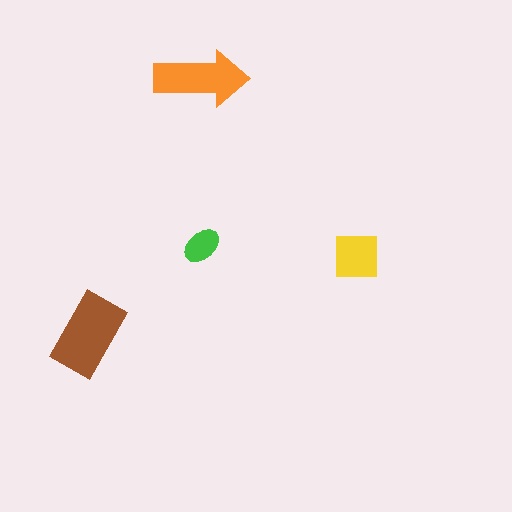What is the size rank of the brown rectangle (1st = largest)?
1st.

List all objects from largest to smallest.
The brown rectangle, the orange arrow, the yellow square, the green ellipse.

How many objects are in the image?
There are 4 objects in the image.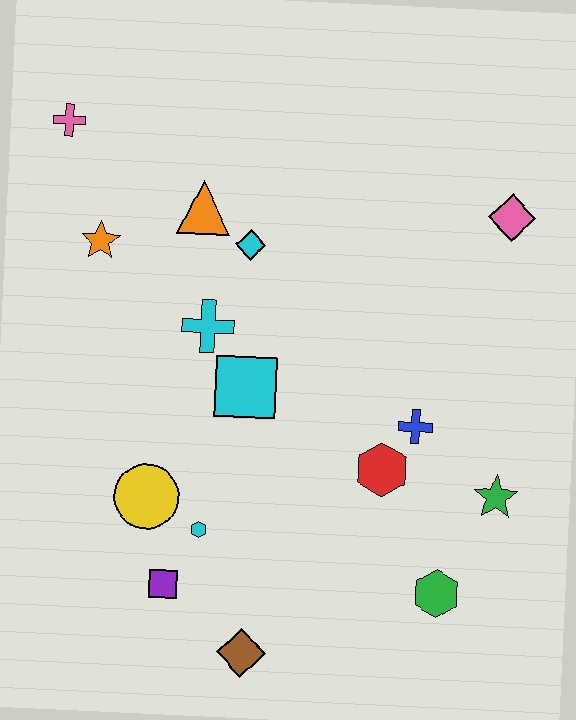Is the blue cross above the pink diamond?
No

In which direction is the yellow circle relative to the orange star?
The yellow circle is below the orange star.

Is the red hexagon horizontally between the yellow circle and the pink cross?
No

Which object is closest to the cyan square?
The cyan cross is closest to the cyan square.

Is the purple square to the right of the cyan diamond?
No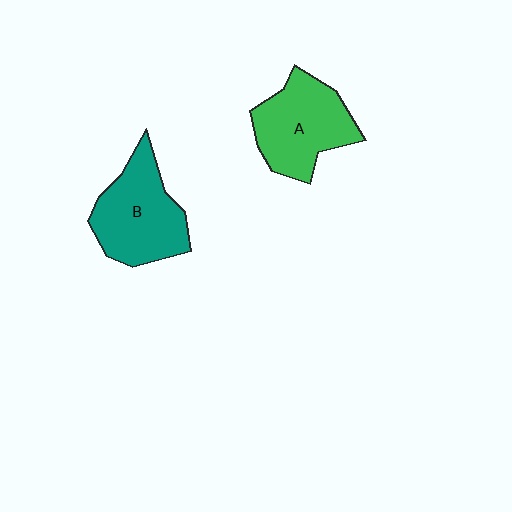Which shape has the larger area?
Shape B (teal).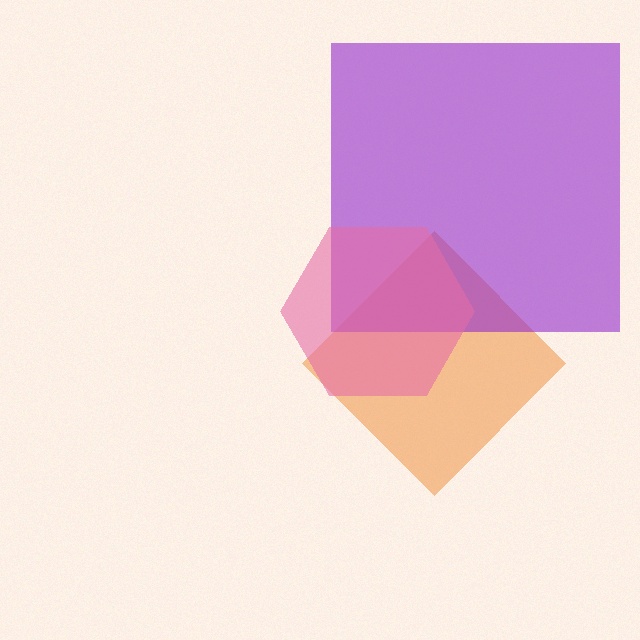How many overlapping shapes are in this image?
There are 3 overlapping shapes in the image.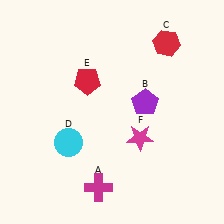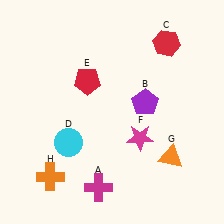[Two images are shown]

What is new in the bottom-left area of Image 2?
An orange cross (H) was added in the bottom-left area of Image 2.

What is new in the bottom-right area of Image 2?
An orange triangle (G) was added in the bottom-right area of Image 2.